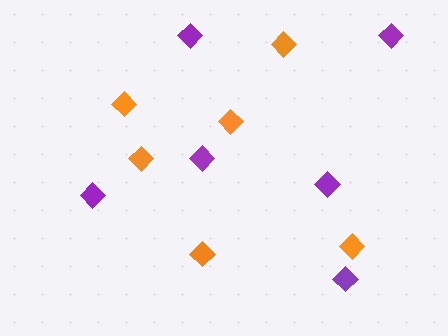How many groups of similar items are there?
There are 2 groups: one group of purple diamonds (6) and one group of orange diamonds (6).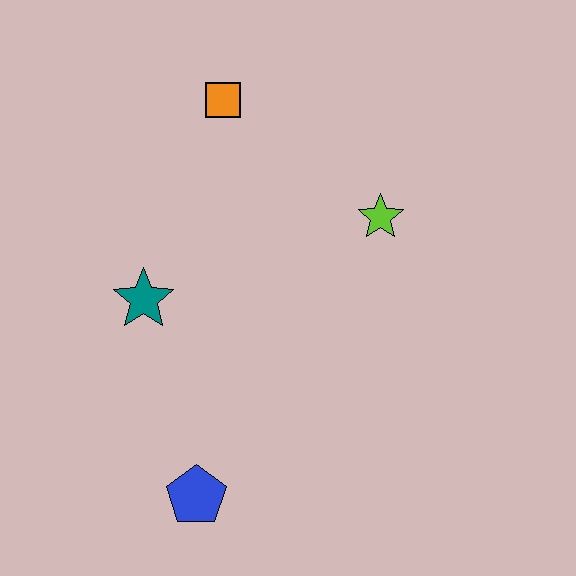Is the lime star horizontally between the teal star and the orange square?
No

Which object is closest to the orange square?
The lime star is closest to the orange square.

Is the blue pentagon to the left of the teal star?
No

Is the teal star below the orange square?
Yes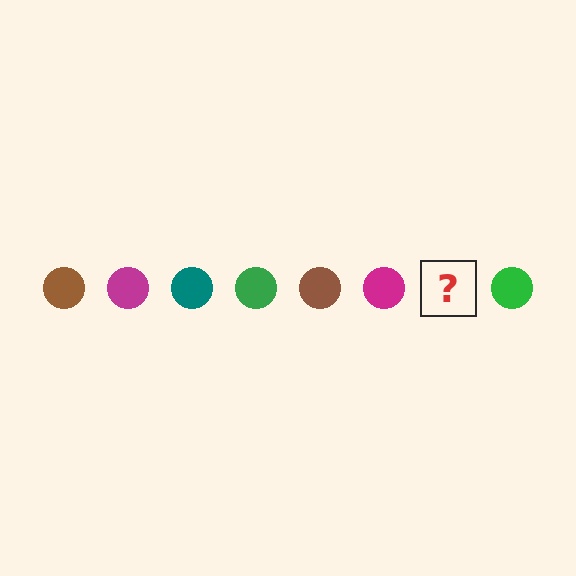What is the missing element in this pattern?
The missing element is a teal circle.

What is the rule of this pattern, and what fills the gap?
The rule is that the pattern cycles through brown, magenta, teal, green circles. The gap should be filled with a teal circle.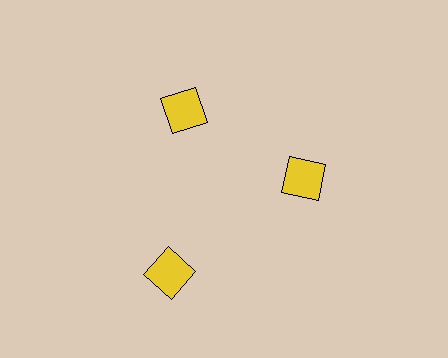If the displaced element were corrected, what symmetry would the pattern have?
It would have 3-fold rotational symmetry — the pattern would map onto itself every 120 degrees.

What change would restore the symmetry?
The symmetry would be restored by moving it inward, back onto the ring so that all 3 squares sit at equal angles and equal distance from the center.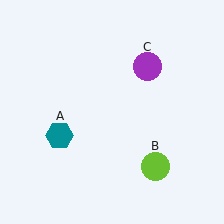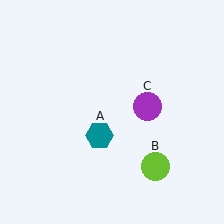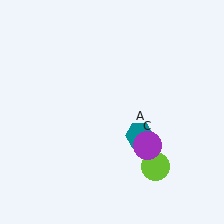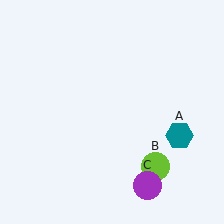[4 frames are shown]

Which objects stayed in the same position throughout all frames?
Lime circle (object B) remained stationary.